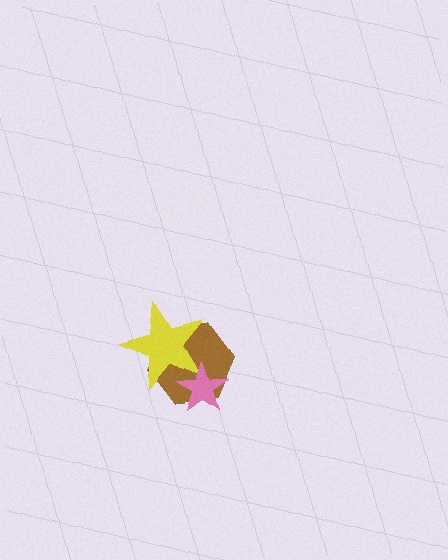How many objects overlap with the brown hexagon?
2 objects overlap with the brown hexagon.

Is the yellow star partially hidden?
Yes, it is partially covered by another shape.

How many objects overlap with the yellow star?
2 objects overlap with the yellow star.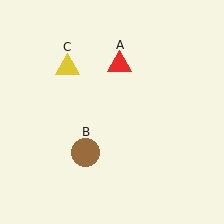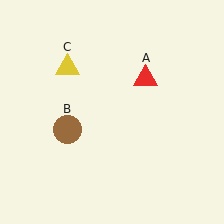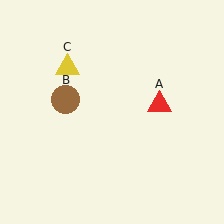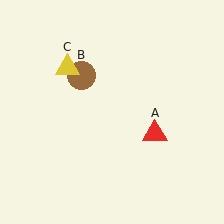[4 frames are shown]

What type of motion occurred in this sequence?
The red triangle (object A), brown circle (object B) rotated clockwise around the center of the scene.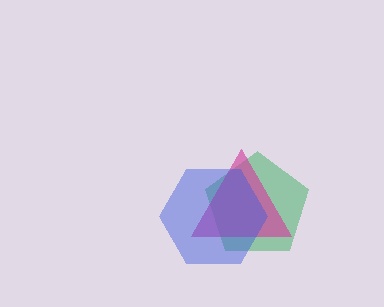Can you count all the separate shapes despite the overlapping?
Yes, there are 3 separate shapes.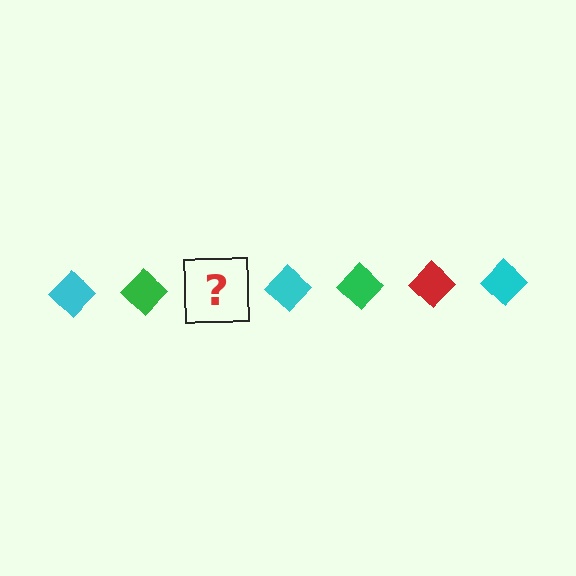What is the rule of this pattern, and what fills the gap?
The rule is that the pattern cycles through cyan, green, red diamonds. The gap should be filled with a red diamond.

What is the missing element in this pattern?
The missing element is a red diamond.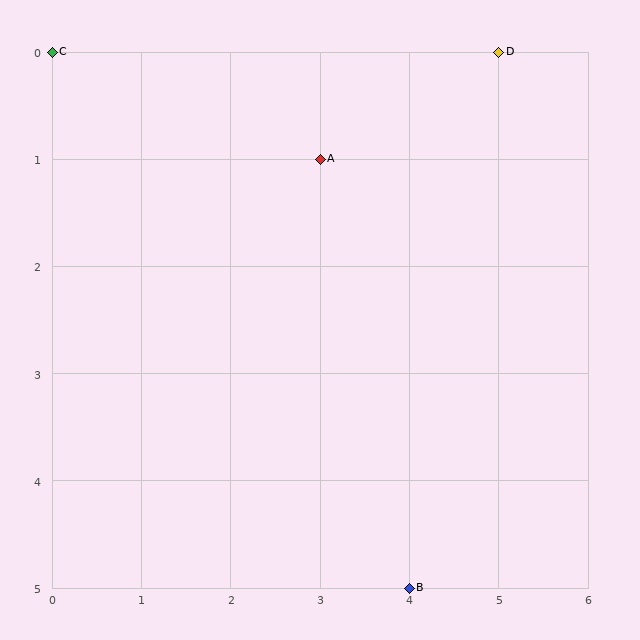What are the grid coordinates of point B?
Point B is at grid coordinates (4, 5).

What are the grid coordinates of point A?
Point A is at grid coordinates (3, 1).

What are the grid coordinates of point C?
Point C is at grid coordinates (0, 0).